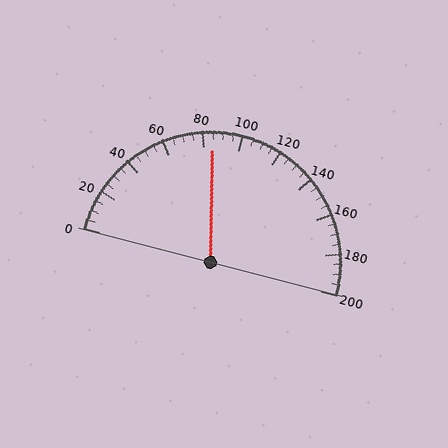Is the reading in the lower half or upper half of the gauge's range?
The reading is in the lower half of the range (0 to 200).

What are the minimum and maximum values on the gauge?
The gauge ranges from 0 to 200.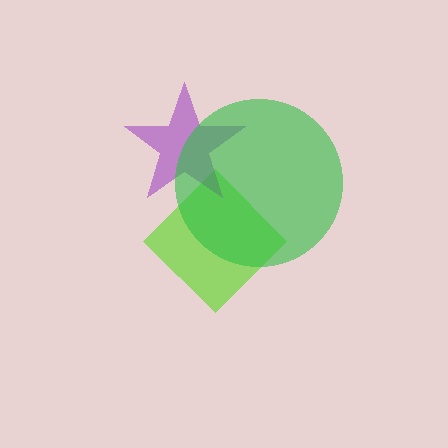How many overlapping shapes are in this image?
There are 3 overlapping shapes in the image.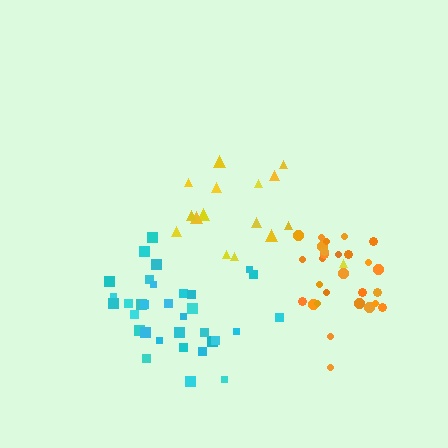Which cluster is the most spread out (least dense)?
Yellow.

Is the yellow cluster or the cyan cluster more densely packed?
Cyan.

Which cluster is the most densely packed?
Orange.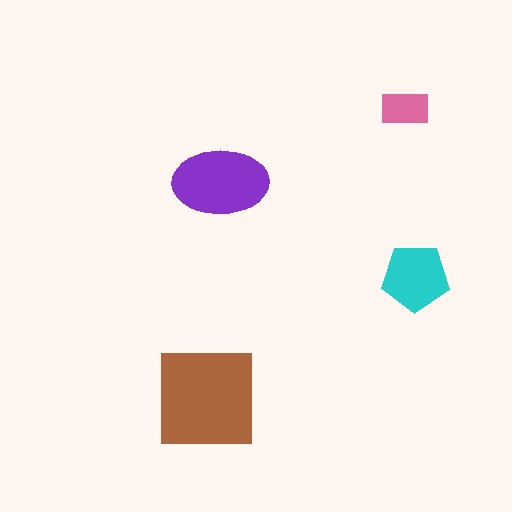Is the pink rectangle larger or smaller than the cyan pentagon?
Smaller.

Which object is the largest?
The brown square.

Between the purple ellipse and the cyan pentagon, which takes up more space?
The purple ellipse.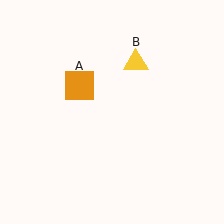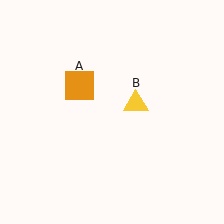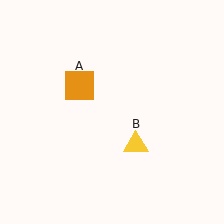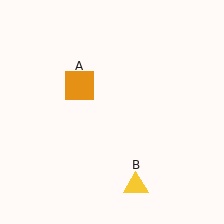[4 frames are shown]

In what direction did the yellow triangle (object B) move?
The yellow triangle (object B) moved down.